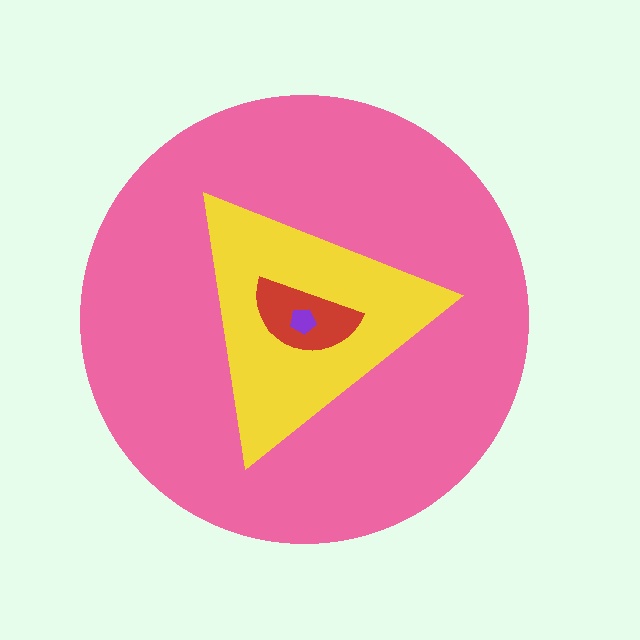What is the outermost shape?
The pink circle.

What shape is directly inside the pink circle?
The yellow triangle.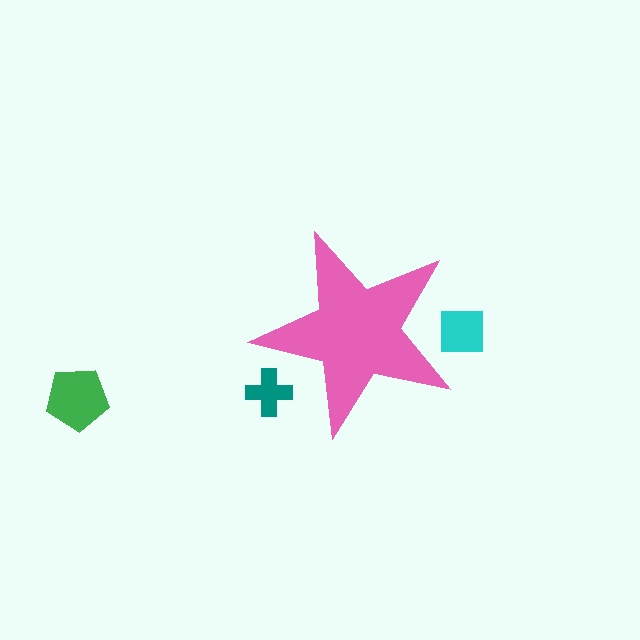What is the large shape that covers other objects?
A pink star.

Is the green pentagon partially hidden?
No, the green pentagon is fully visible.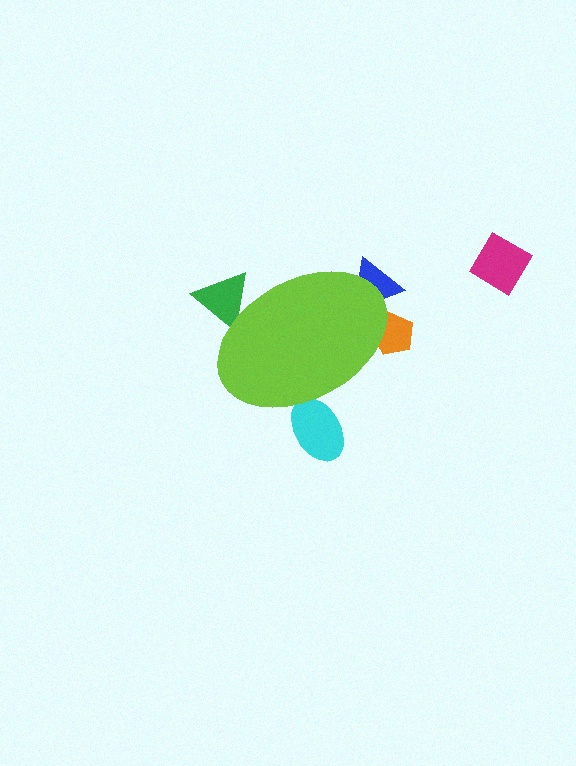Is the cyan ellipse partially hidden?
Yes, the cyan ellipse is partially hidden behind the lime ellipse.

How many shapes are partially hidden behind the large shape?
4 shapes are partially hidden.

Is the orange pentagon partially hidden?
Yes, the orange pentagon is partially hidden behind the lime ellipse.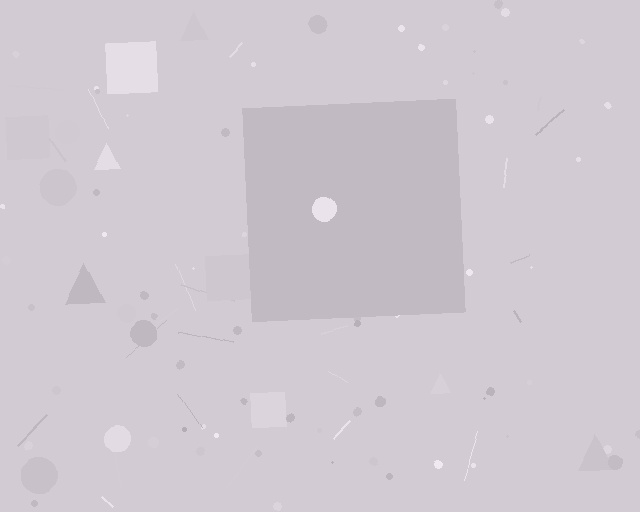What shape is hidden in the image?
A square is hidden in the image.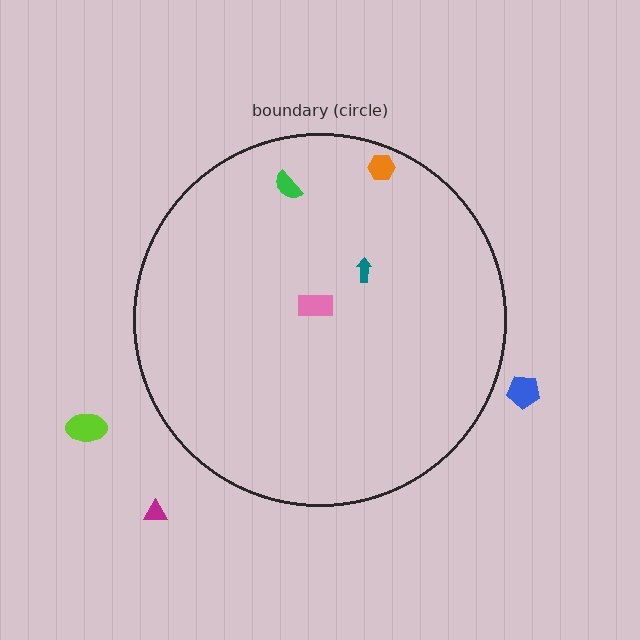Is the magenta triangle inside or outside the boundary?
Outside.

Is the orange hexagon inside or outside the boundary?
Inside.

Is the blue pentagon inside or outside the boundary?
Outside.